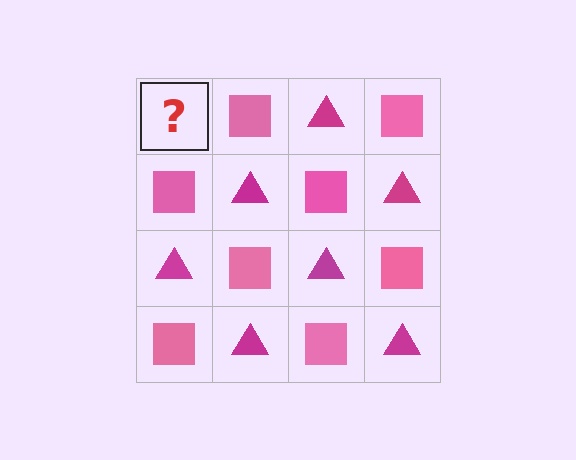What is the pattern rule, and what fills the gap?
The rule is that it alternates magenta triangle and pink square in a checkerboard pattern. The gap should be filled with a magenta triangle.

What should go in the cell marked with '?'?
The missing cell should contain a magenta triangle.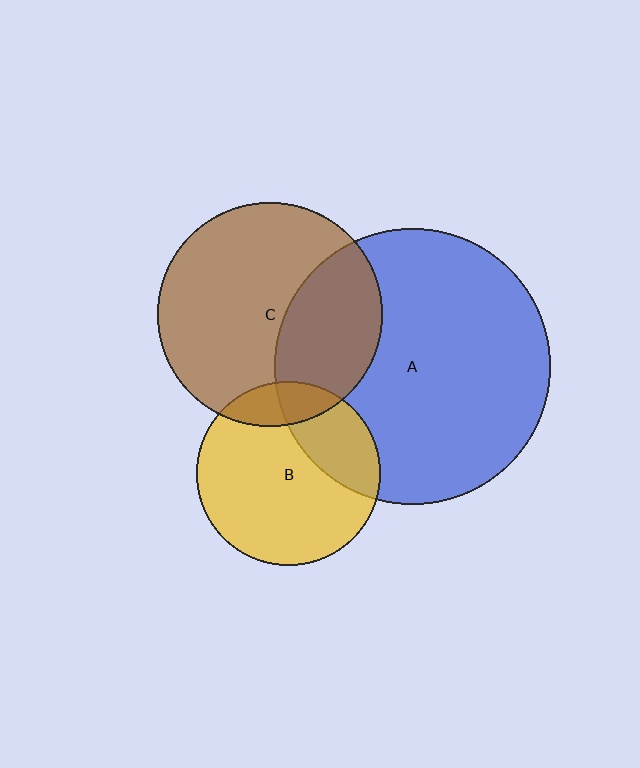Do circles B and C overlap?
Yes.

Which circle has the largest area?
Circle A (blue).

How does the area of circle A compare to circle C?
Approximately 1.5 times.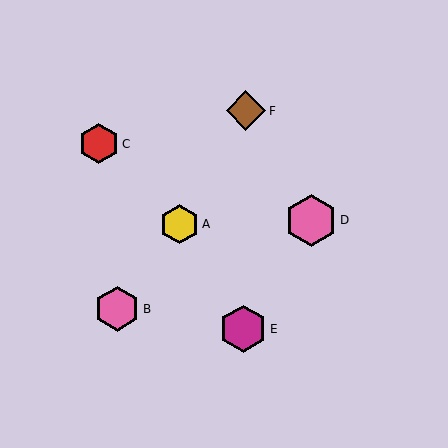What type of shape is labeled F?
Shape F is a brown diamond.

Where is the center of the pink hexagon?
The center of the pink hexagon is at (117, 309).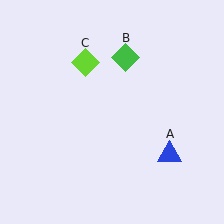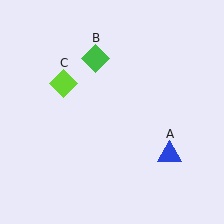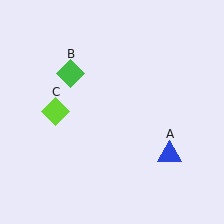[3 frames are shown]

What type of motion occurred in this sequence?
The green diamond (object B), lime diamond (object C) rotated counterclockwise around the center of the scene.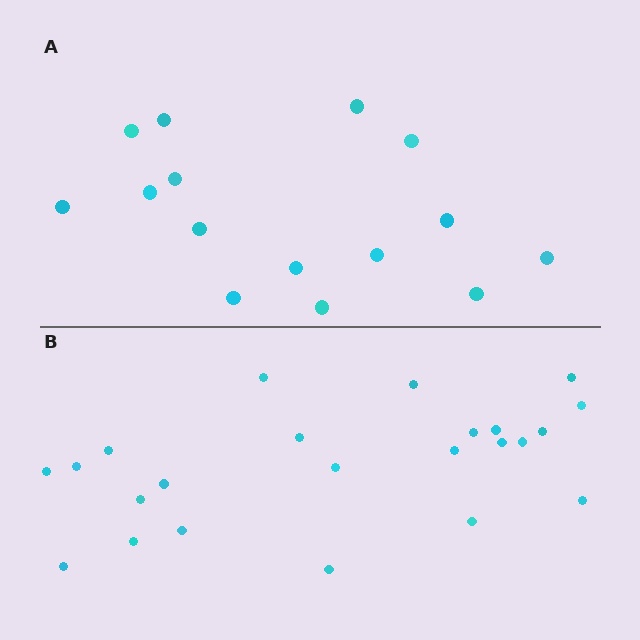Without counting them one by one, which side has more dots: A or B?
Region B (the bottom region) has more dots.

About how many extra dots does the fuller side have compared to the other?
Region B has roughly 8 or so more dots than region A.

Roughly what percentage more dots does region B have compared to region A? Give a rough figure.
About 55% more.